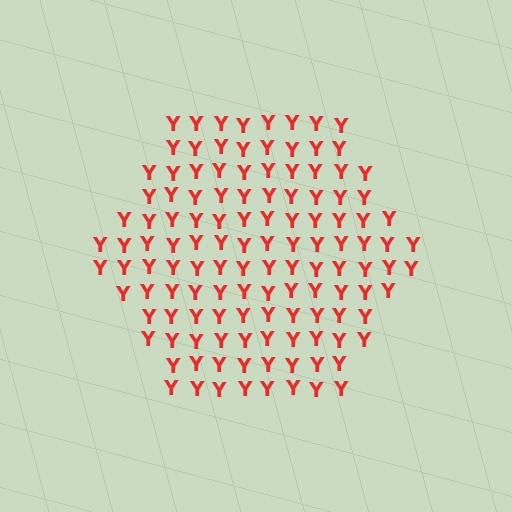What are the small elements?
The small elements are letter Y's.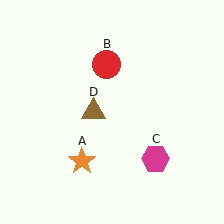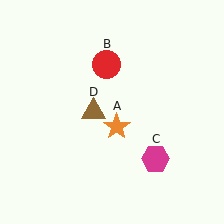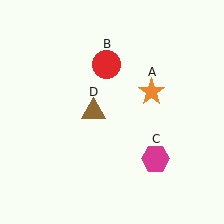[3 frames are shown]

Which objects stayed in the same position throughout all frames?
Red circle (object B) and magenta hexagon (object C) and brown triangle (object D) remained stationary.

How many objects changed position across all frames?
1 object changed position: orange star (object A).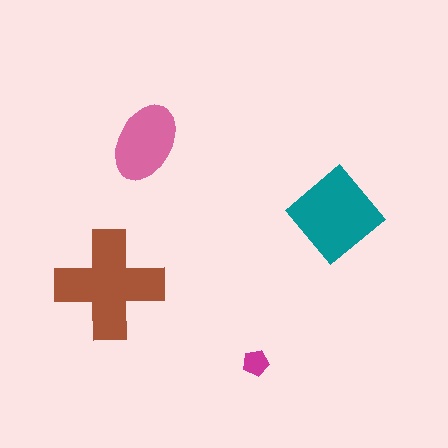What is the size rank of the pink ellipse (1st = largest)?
3rd.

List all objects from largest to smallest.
The brown cross, the teal diamond, the pink ellipse, the magenta pentagon.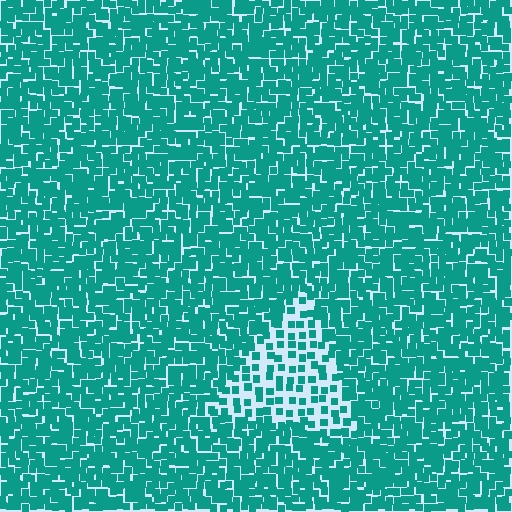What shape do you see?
I see a triangle.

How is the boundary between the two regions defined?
The boundary is defined by a change in element density (approximately 2.3x ratio). All elements are the same color, size, and shape.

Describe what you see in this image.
The image contains small teal elements arranged at two different densities. A triangle-shaped region is visible where the elements are less densely packed than the surrounding area.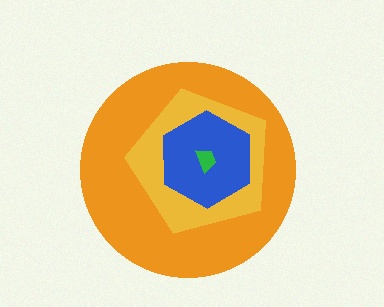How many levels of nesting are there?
4.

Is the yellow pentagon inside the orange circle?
Yes.